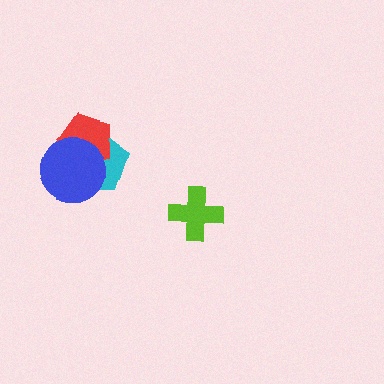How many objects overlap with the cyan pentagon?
2 objects overlap with the cyan pentagon.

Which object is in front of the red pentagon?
The blue circle is in front of the red pentagon.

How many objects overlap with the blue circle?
2 objects overlap with the blue circle.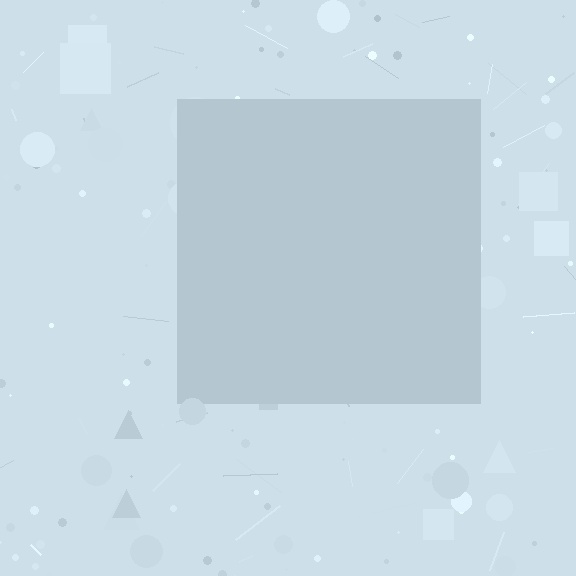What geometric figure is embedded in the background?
A square is embedded in the background.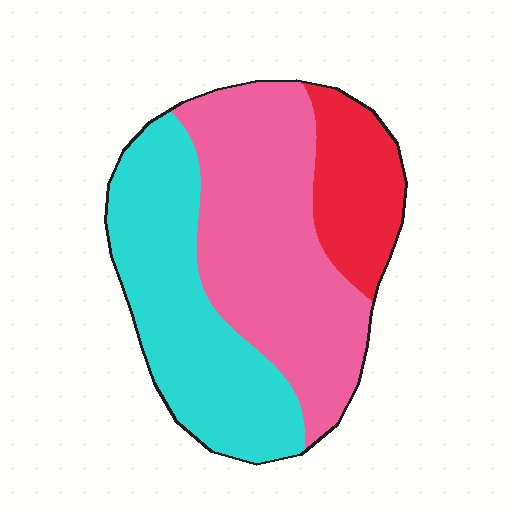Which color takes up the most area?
Pink, at roughly 45%.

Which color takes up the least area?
Red, at roughly 15%.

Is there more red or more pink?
Pink.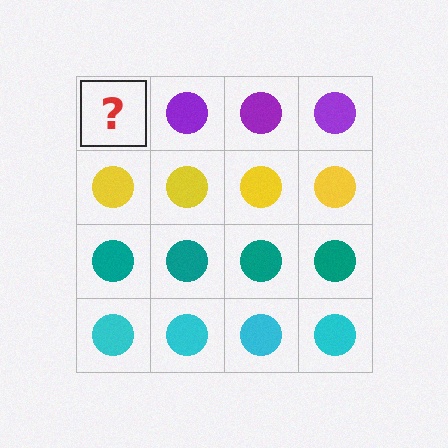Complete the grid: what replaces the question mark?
The question mark should be replaced with a purple circle.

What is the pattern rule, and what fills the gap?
The rule is that each row has a consistent color. The gap should be filled with a purple circle.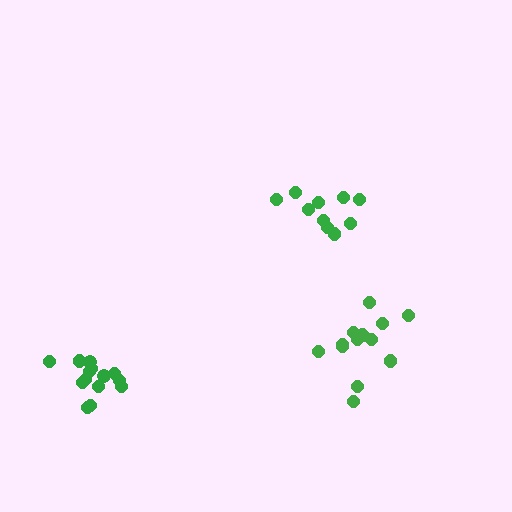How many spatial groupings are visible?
There are 3 spatial groupings.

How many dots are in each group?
Group 1: 10 dots, Group 2: 13 dots, Group 3: 14 dots (37 total).